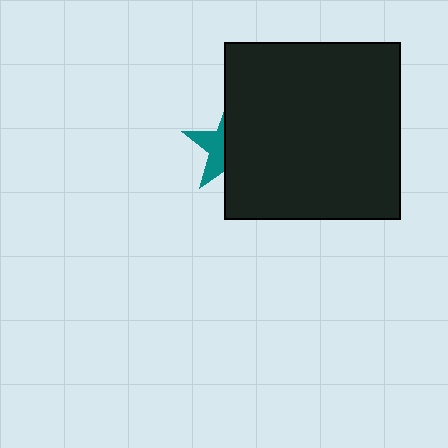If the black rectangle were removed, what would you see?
You would see the complete teal star.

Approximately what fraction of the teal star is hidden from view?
Roughly 62% of the teal star is hidden behind the black rectangle.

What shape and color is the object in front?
The object in front is a black rectangle.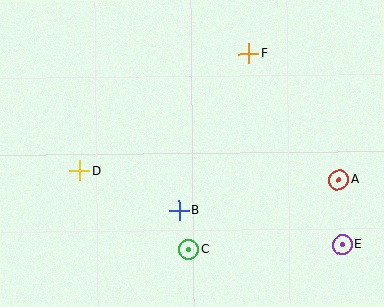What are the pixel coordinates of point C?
Point C is at (189, 249).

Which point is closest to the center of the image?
Point B at (179, 210) is closest to the center.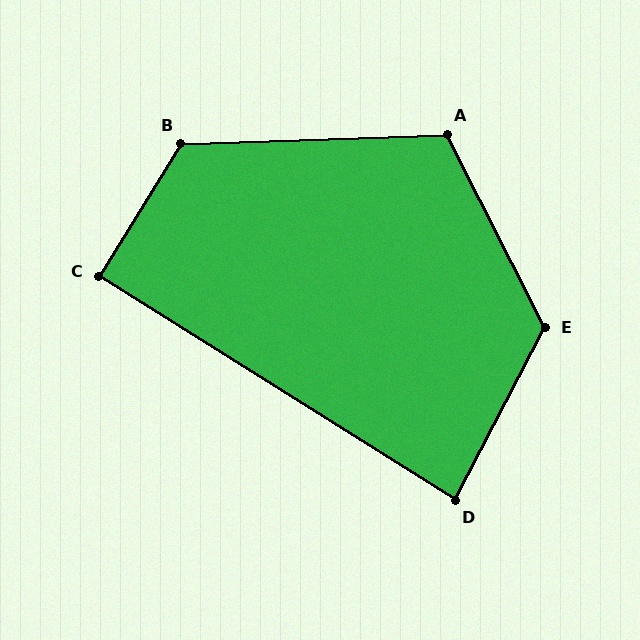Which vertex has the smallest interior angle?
D, at approximately 85 degrees.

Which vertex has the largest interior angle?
E, at approximately 126 degrees.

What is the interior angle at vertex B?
Approximately 123 degrees (obtuse).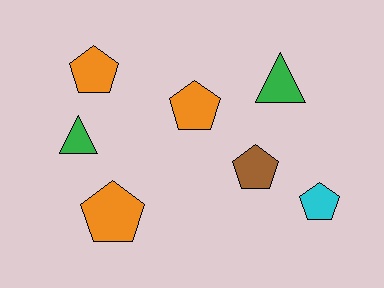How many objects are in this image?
There are 7 objects.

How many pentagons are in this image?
There are 5 pentagons.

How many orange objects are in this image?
There are 3 orange objects.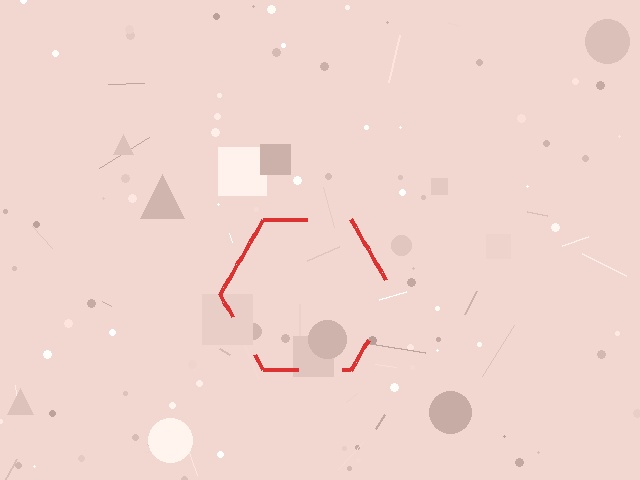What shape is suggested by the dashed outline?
The dashed outline suggests a hexagon.